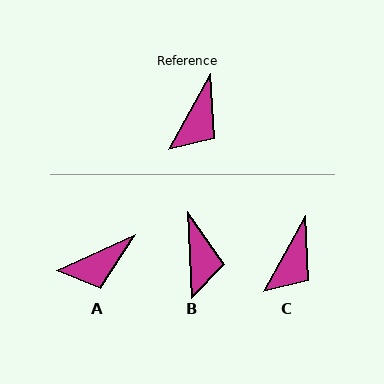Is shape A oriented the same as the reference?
No, it is off by about 36 degrees.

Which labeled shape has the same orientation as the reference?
C.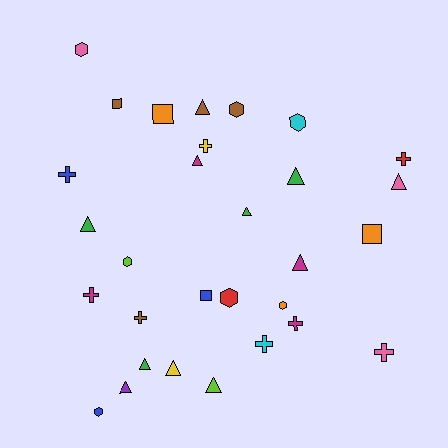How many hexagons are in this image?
There are 7 hexagons.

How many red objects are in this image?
There are 2 red objects.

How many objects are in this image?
There are 30 objects.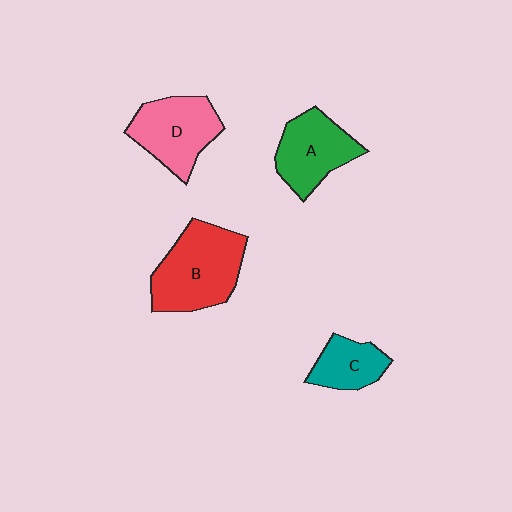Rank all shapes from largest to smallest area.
From largest to smallest: B (red), D (pink), A (green), C (teal).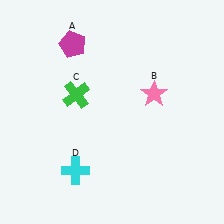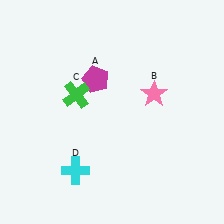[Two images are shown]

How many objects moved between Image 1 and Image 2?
1 object moved between the two images.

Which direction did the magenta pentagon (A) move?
The magenta pentagon (A) moved down.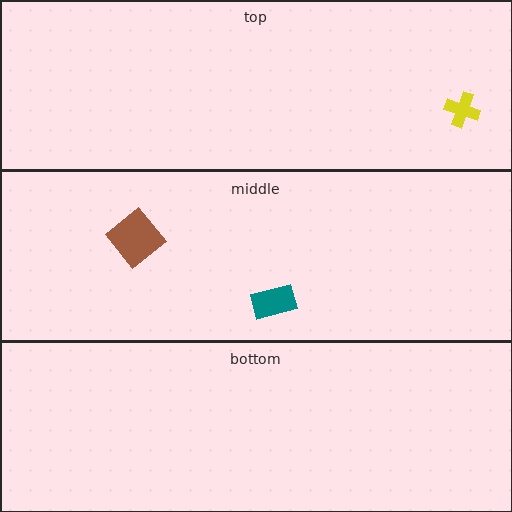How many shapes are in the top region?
1.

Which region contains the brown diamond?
The middle region.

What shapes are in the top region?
The yellow cross.